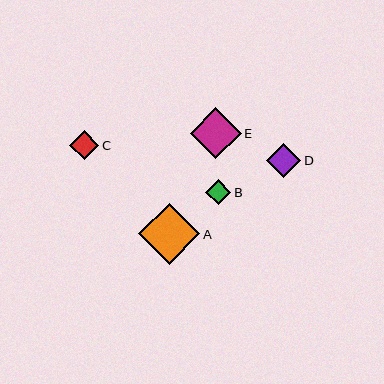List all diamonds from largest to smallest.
From largest to smallest: A, E, D, C, B.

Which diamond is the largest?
Diamond A is the largest with a size of approximately 61 pixels.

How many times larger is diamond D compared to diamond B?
Diamond D is approximately 1.3 times the size of diamond B.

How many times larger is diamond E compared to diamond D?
Diamond E is approximately 1.5 times the size of diamond D.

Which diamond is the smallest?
Diamond B is the smallest with a size of approximately 25 pixels.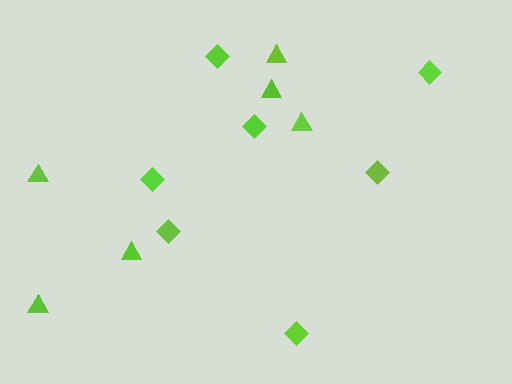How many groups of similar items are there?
There are 2 groups: one group of diamonds (7) and one group of triangles (6).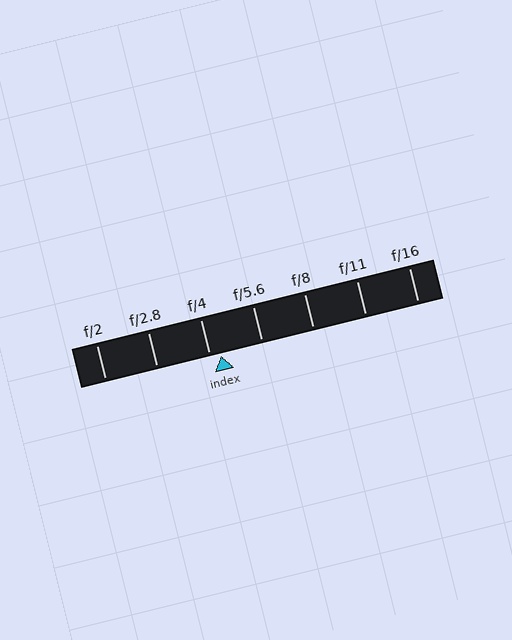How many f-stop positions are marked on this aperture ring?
There are 7 f-stop positions marked.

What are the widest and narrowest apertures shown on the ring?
The widest aperture shown is f/2 and the narrowest is f/16.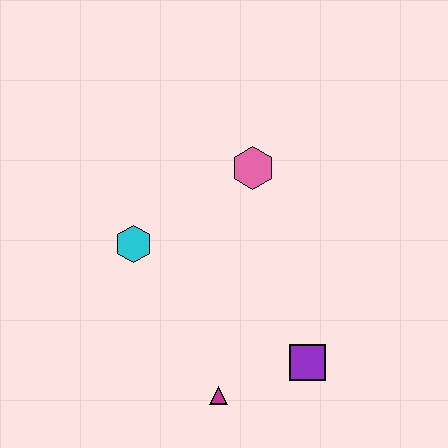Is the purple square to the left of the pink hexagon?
No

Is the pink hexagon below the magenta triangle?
No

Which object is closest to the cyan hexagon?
The pink hexagon is closest to the cyan hexagon.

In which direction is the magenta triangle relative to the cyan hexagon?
The magenta triangle is below the cyan hexagon.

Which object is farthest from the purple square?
The cyan hexagon is farthest from the purple square.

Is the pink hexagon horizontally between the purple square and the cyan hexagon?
Yes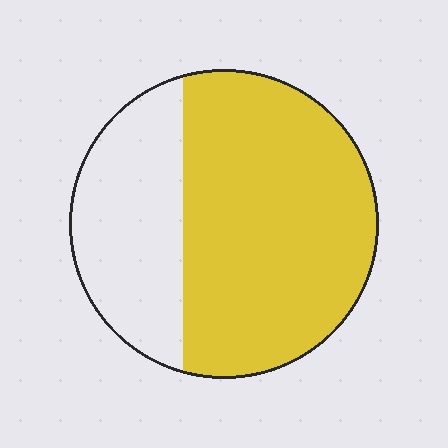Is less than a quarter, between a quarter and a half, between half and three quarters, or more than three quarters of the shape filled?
Between half and three quarters.